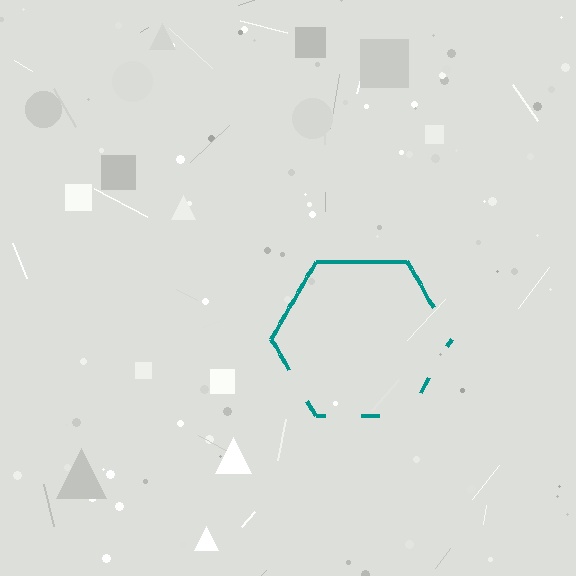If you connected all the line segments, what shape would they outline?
They would outline a hexagon.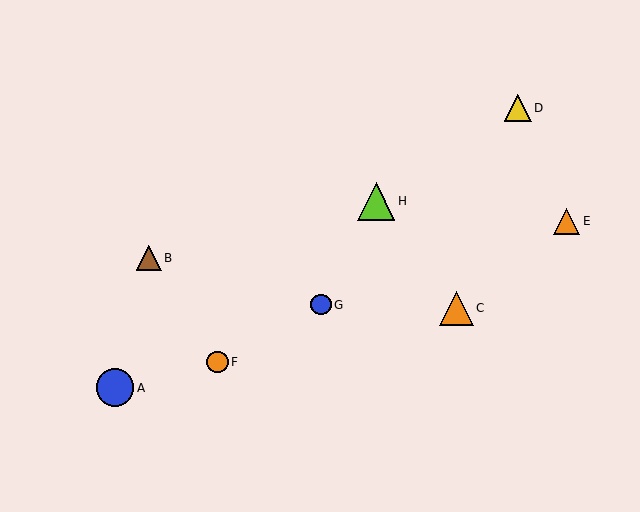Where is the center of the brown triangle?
The center of the brown triangle is at (149, 258).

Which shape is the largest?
The lime triangle (labeled H) is the largest.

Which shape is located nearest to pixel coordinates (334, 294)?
The blue circle (labeled G) at (321, 305) is nearest to that location.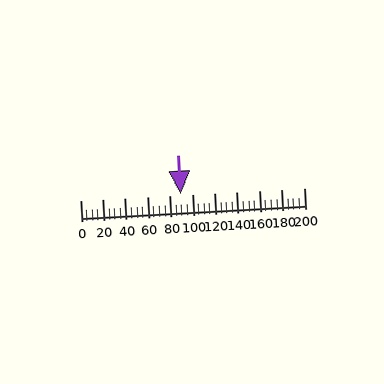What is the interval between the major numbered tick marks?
The major tick marks are spaced 20 units apart.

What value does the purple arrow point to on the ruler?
The purple arrow points to approximately 90.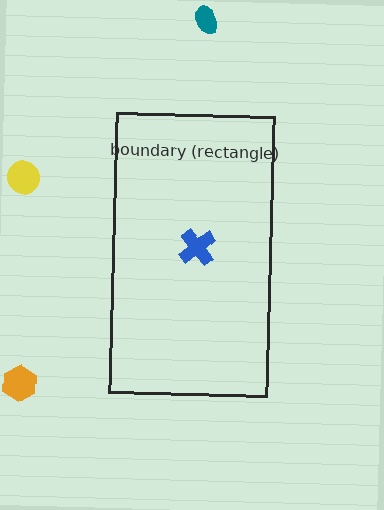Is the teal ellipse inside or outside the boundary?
Outside.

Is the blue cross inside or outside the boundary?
Inside.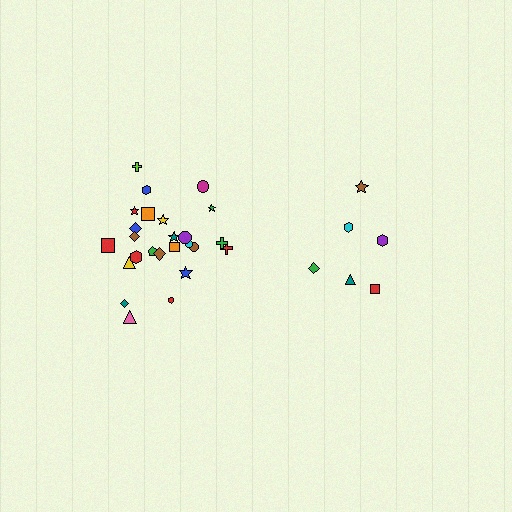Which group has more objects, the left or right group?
The left group.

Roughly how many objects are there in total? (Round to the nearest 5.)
Roughly 30 objects in total.